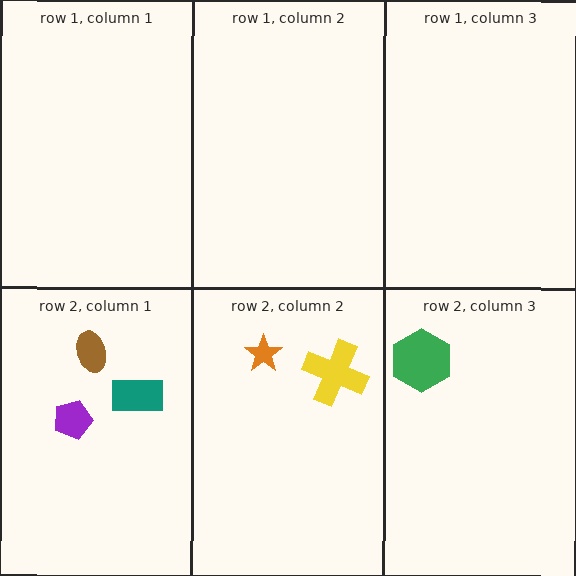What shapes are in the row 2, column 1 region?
The brown ellipse, the purple pentagon, the teal rectangle.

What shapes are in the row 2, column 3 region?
The green hexagon.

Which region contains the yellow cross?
The row 2, column 2 region.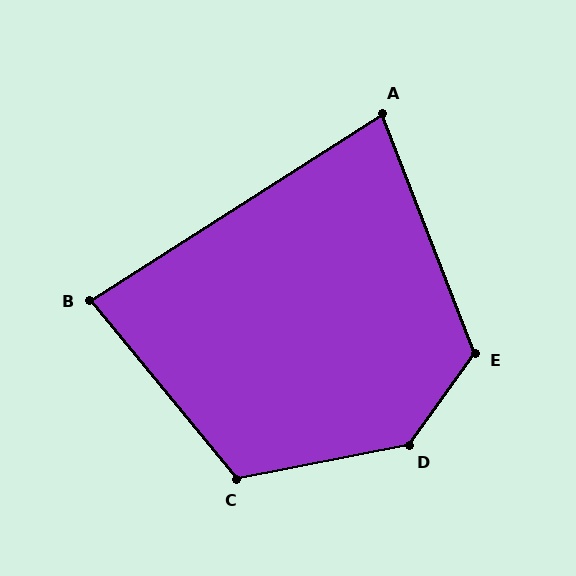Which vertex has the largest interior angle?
D, at approximately 137 degrees.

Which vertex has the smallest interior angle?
A, at approximately 79 degrees.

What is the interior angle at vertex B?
Approximately 83 degrees (acute).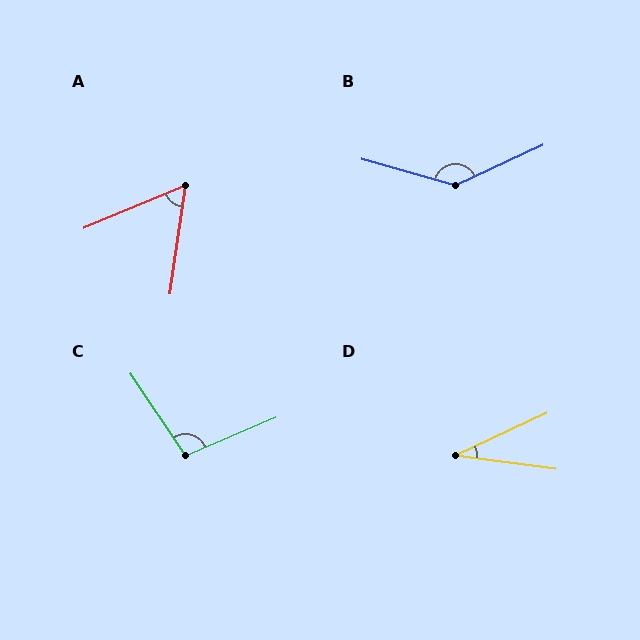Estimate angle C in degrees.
Approximately 101 degrees.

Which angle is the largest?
B, at approximately 139 degrees.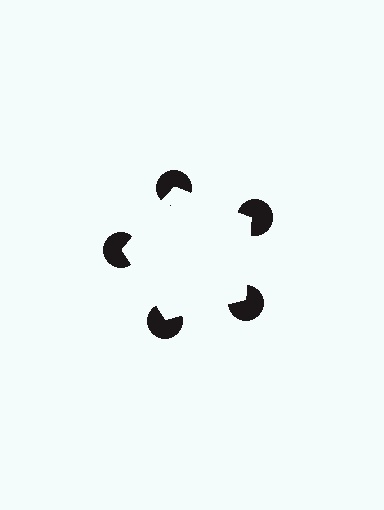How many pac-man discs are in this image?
There are 5 — one at each vertex of the illusory pentagon.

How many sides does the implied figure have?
5 sides.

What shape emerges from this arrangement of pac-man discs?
An illusory pentagon — its edges are inferred from the aligned wedge cuts in the pac-man discs, not physically drawn.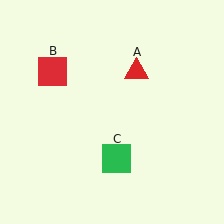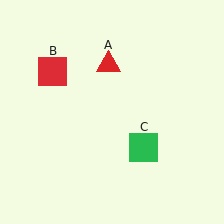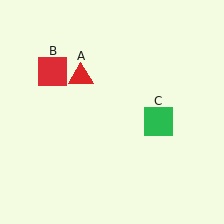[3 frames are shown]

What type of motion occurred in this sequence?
The red triangle (object A), green square (object C) rotated counterclockwise around the center of the scene.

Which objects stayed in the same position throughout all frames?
Red square (object B) remained stationary.